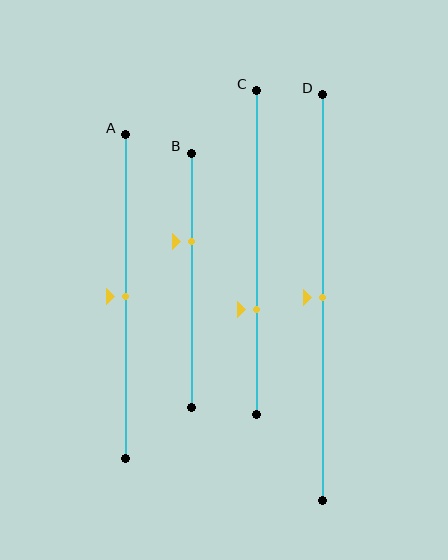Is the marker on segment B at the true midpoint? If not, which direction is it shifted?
No, the marker on segment B is shifted upward by about 15% of the segment length.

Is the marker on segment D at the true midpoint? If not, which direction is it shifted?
Yes, the marker on segment D is at the true midpoint.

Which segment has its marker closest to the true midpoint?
Segment A has its marker closest to the true midpoint.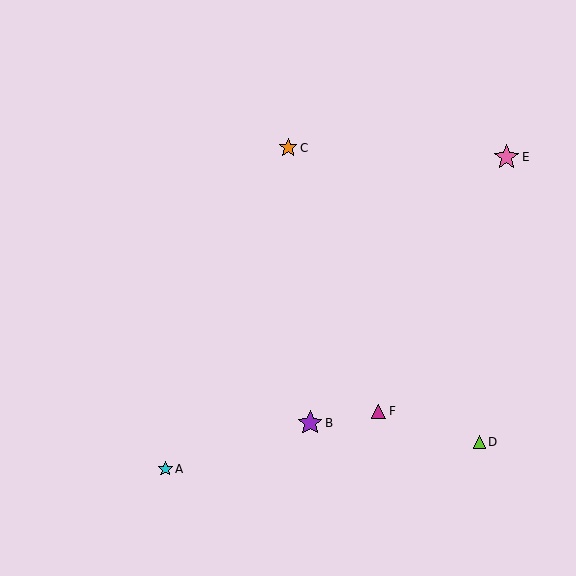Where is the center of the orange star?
The center of the orange star is at (288, 148).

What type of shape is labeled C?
Shape C is an orange star.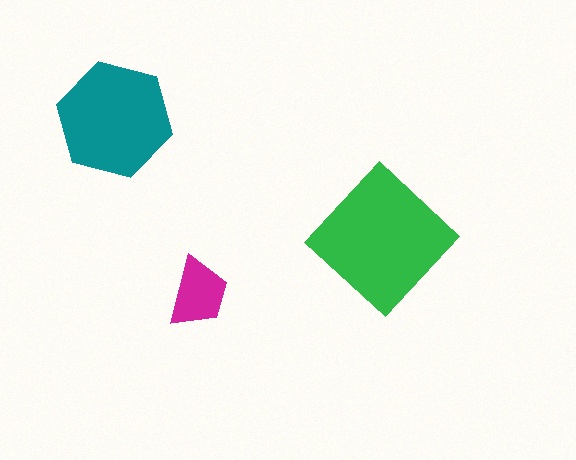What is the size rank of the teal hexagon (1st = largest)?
2nd.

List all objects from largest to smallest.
The green diamond, the teal hexagon, the magenta trapezoid.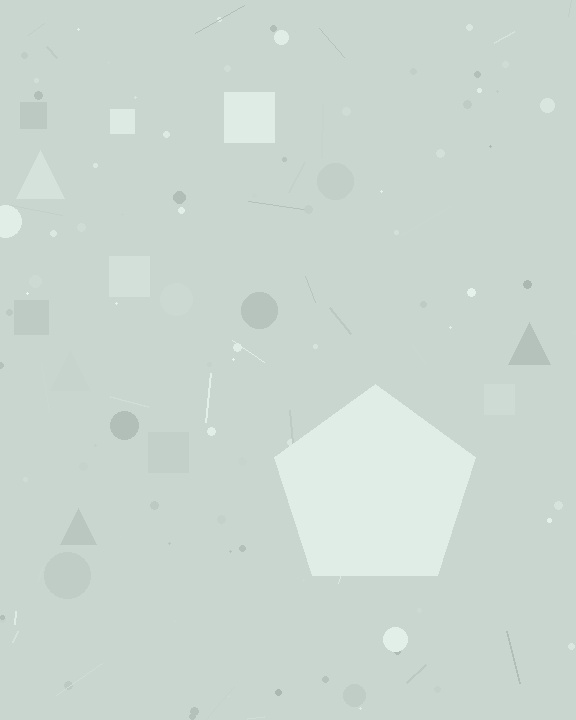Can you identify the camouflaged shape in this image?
The camouflaged shape is a pentagon.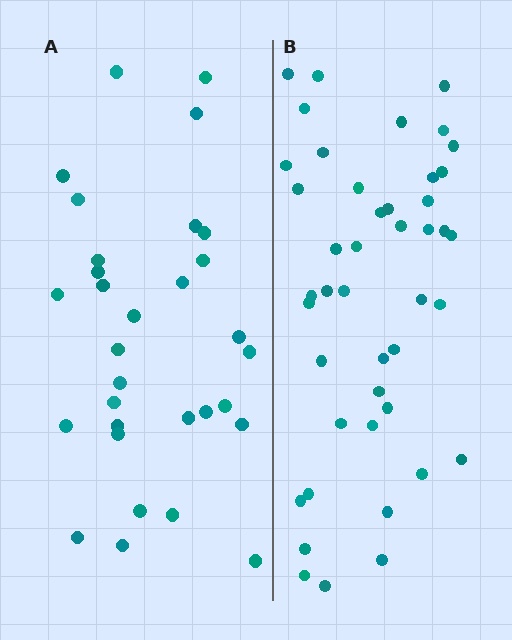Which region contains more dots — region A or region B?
Region B (the right region) has more dots.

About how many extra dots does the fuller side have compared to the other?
Region B has approximately 15 more dots than region A.